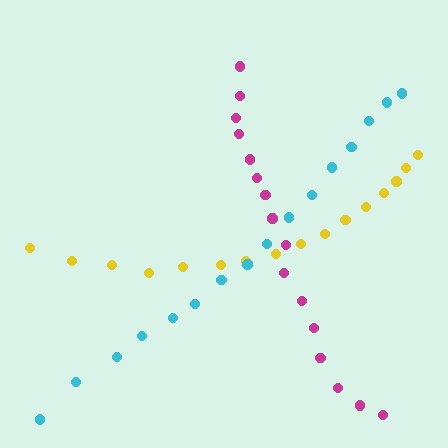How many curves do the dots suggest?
There are 3 distinct paths.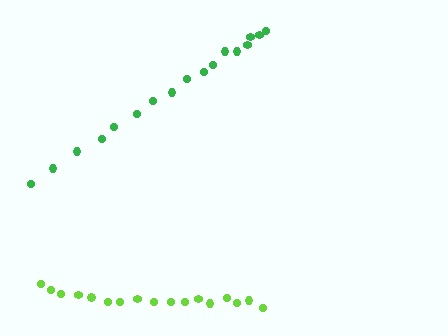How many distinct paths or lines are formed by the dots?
There are 2 distinct paths.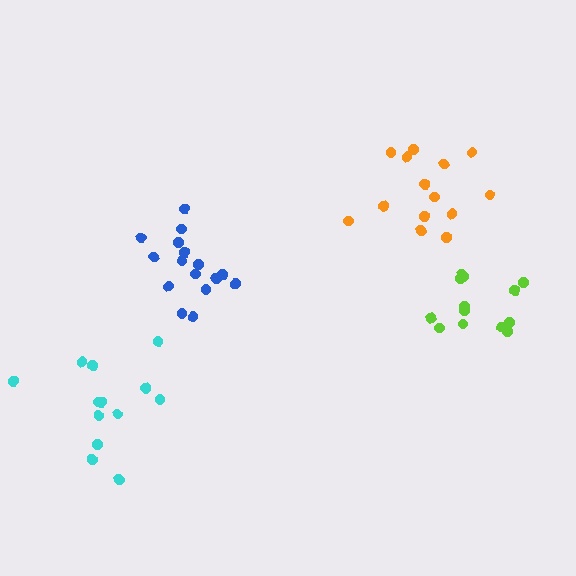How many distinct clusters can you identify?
There are 4 distinct clusters.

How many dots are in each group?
Group 1: 14 dots, Group 2: 16 dots, Group 3: 13 dots, Group 4: 13 dots (56 total).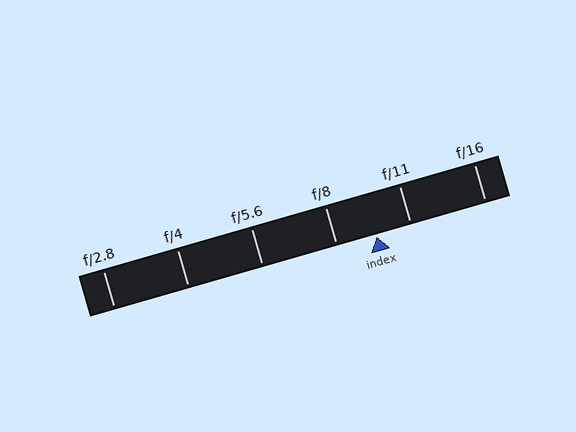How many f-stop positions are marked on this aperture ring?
There are 6 f-stop positions marked.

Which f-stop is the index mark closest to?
The index mark is closest to f/11.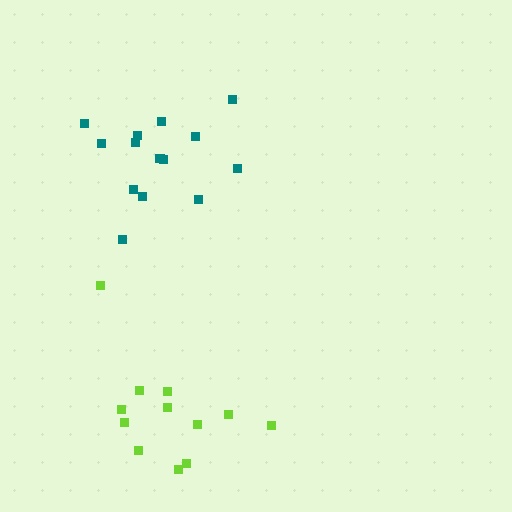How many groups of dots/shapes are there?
There are 2 groups.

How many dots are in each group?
Group 1: 12 dots, Group 2: 15 dots (27 total).